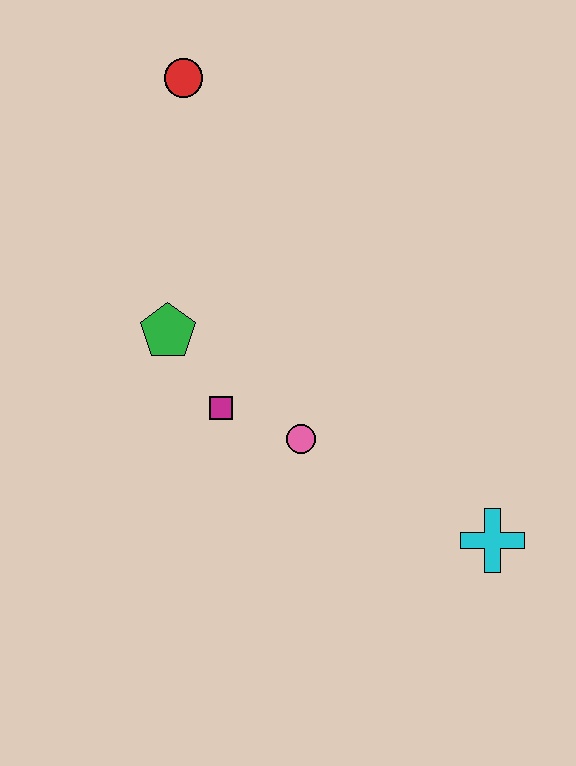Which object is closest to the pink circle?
The magenta square is closest to the pink circle.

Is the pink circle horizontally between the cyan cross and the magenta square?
Yes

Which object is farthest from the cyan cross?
The red circle is farthest from the cyan cross.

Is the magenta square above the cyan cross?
Yes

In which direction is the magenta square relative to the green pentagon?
The magenta square is below the green pentagon.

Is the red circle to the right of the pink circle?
No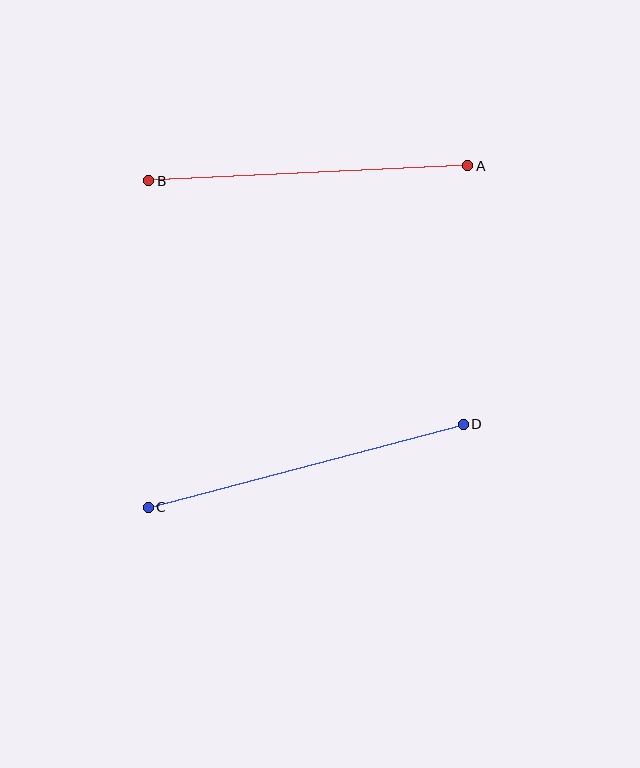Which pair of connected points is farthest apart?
Points C and D are farthest apart.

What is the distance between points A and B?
The distance is approximately 319 pixels.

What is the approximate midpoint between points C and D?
The midpoint is at approximately (306, 466) pixels.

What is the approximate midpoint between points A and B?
The midpoint is at approximately (308, 173) pixels.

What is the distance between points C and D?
The distance is approximately 326 pixels.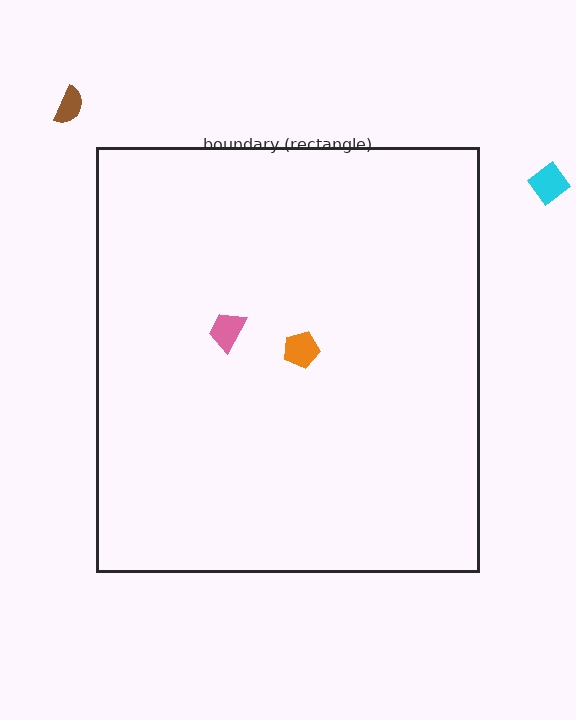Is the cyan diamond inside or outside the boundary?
Outside.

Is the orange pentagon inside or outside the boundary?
Inside.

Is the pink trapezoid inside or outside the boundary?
Inside.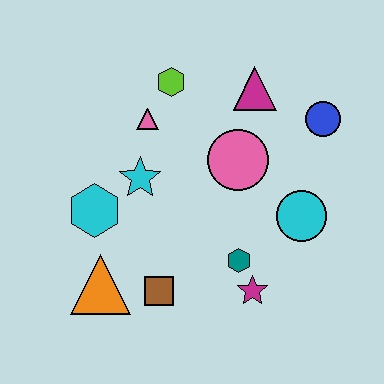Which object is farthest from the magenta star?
The lime hexagon is farthest from the magenta star.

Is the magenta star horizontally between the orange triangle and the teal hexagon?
No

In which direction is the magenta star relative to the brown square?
The magenta star is to the right of the brown square.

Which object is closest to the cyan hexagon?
The cyan star is closest to the cyan hexagon.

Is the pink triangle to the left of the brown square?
Yes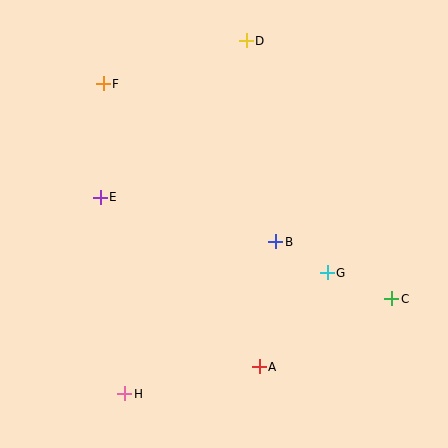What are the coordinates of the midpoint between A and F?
The midpoint between A and F is at (181, 225).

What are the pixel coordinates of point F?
Point F is at (103, 84).